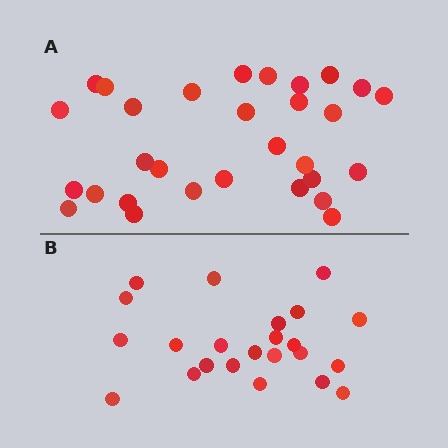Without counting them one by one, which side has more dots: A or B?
Region A (the top region) has more dots.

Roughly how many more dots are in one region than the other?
Region A has roughly 8 or so more dots than region B.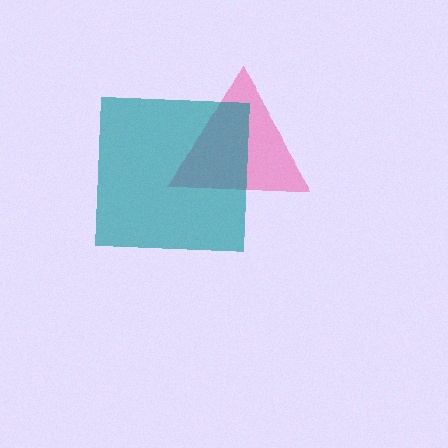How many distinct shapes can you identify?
There are 2 distinct shapes: a pink triangle, a teal square.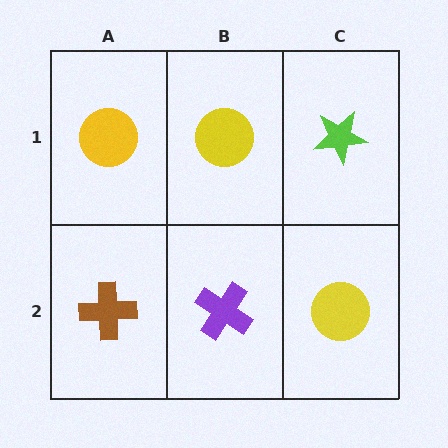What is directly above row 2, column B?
A yellow circle.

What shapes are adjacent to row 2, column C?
A lime star (row 1, column C), a purple cross (row 2, column B).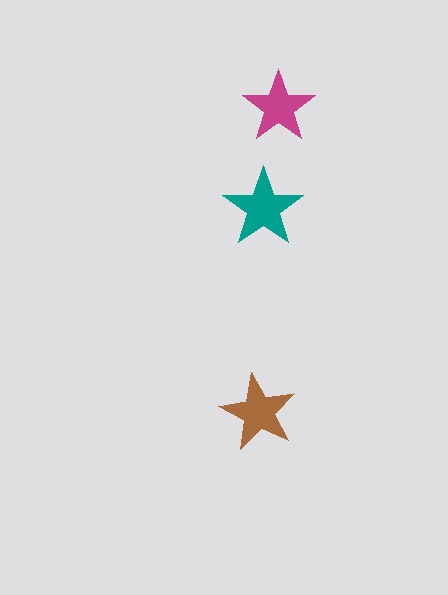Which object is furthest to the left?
The brown star is leftmost.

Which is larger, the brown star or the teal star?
The teal one.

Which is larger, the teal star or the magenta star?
The teal one.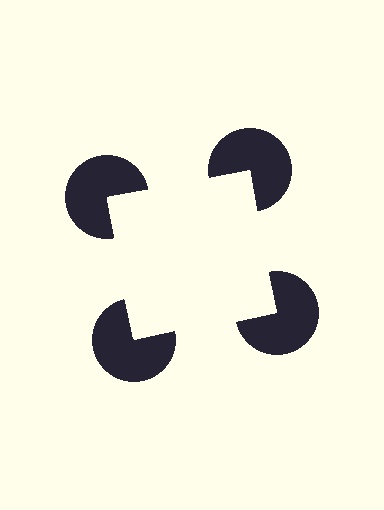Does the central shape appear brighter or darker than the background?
It typically appears slightly brighter than the background, even though no actual brightness change is drawn.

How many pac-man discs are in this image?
There are 4 — one at each vertex of the illusory square.